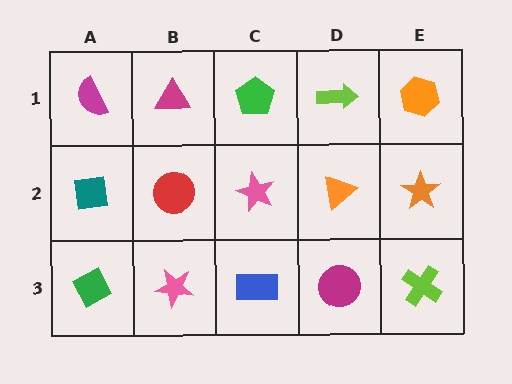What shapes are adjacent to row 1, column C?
A pink star (row 2, column C), a magenta triangle (row 1, column B), a lime arrow (row 1, column D).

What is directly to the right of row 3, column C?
A magenta circle.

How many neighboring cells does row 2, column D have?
4.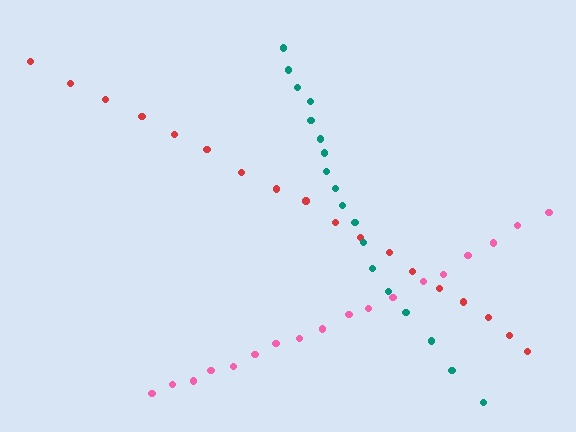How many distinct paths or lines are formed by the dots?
There are 3 distinct paths.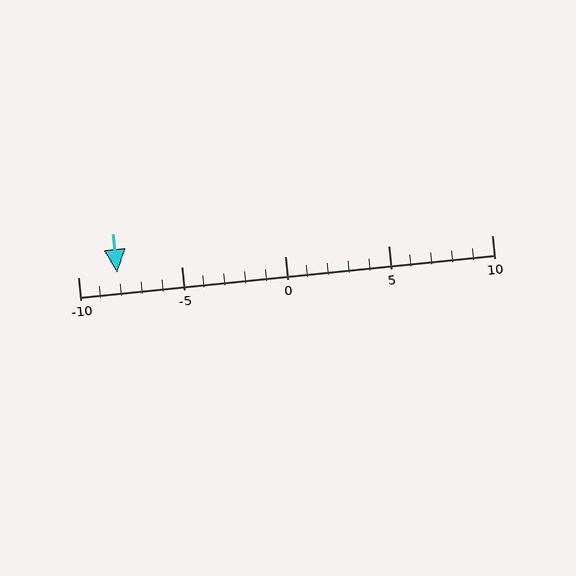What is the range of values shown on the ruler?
The ruler shows values from -10 to 10.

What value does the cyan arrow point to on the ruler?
The cyan arrow points to approximately -8.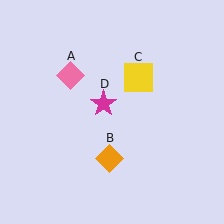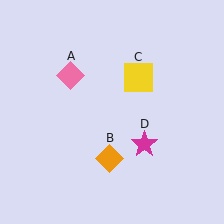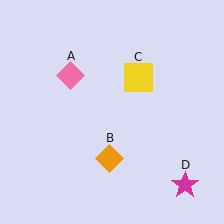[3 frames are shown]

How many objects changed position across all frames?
1 object changed position: magenta star (object D).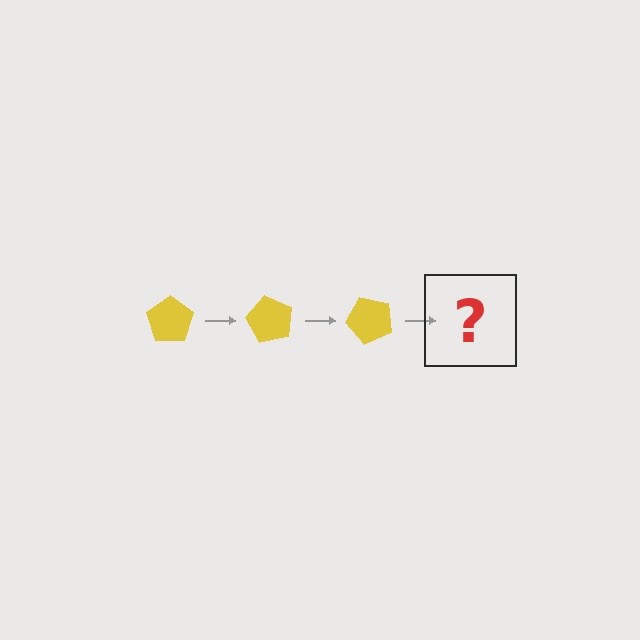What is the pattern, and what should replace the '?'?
The pattern is that the pentagon rotates 60 degrees each step. The '?' should be a yellow pentagon rotated 180 degrees.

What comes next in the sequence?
The next element should be a yellow pentagon rotated 180 degrees.